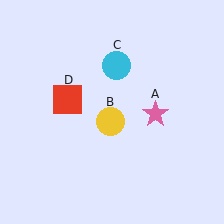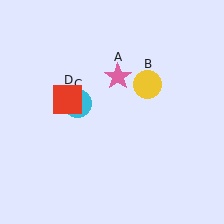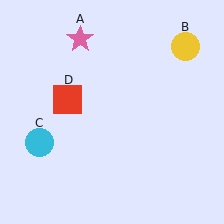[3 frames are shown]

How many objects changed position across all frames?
3 objects changed position: pink star (object A), yellow circle (object B), cyan circle (object C).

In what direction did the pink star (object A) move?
The pink star (object A) moved up and to the left.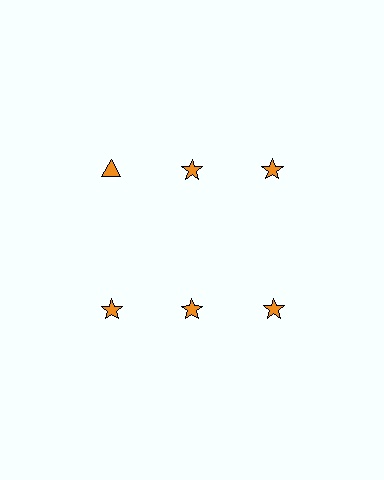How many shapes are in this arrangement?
There are 6 shapes arranged in a grid pattern.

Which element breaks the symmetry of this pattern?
The orange triangle in the top row, leftmost column breaks the symmetry. All other shapes are orange stars.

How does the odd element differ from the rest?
It has a different shape: triangle instead of star.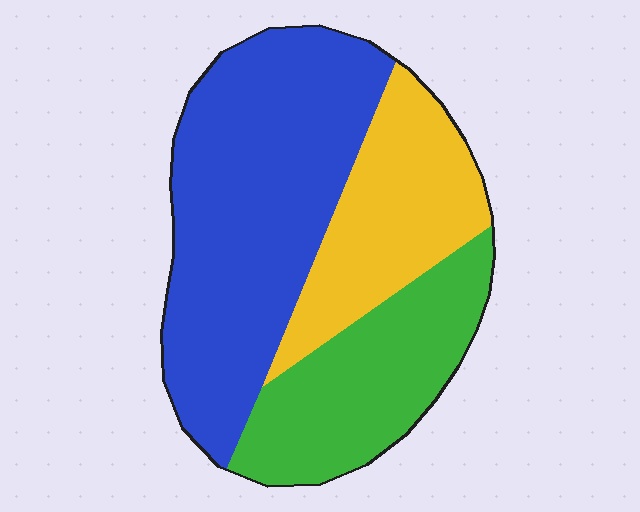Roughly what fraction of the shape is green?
Green takes up about one quarter (1/4) of the shape.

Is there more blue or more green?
Blue.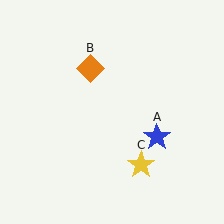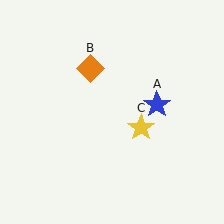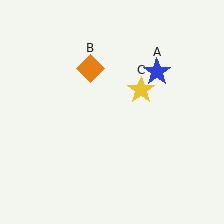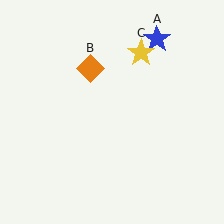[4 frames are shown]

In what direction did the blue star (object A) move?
The blue star (object A) moved up.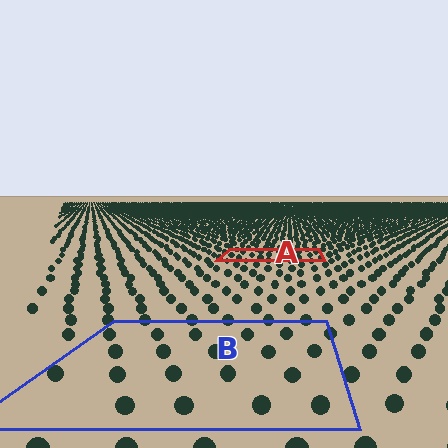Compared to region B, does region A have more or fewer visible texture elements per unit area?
Region A has more texture elements per unit area — they are packed more densely because it is farther away.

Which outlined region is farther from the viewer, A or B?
Region A is farther from the viewer — the texture elements inside it appear smaller and more densely packed.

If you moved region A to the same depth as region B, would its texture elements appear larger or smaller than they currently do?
They would appear larger. At a closer depth, the same texture elements are projected at a bigger on-screen size.